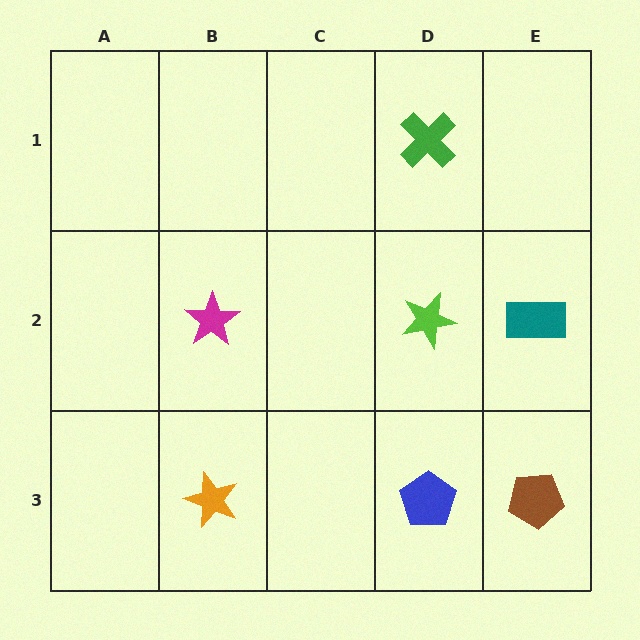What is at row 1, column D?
A green cross.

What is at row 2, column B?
A magenta star.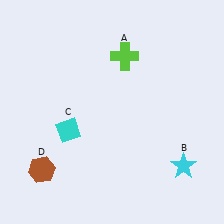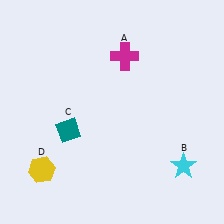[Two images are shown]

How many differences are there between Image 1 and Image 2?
There are 3 differences between the two images.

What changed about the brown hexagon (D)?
In Image 1, D is brown. In Image 2, it changed to yellow.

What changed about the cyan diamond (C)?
In Image 1, C is cyan. In Image 2, it changed to teal.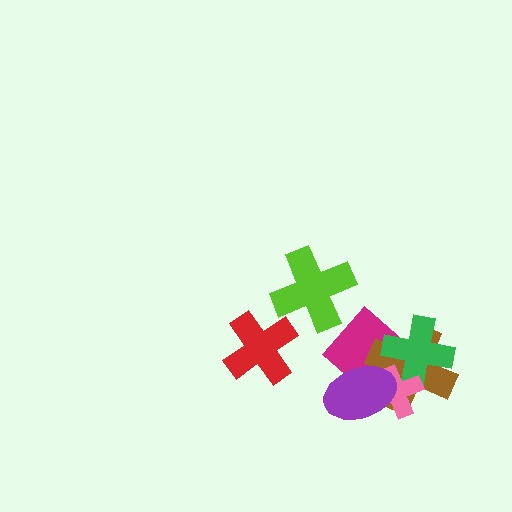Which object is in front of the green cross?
The pink cross is in front of the green cross.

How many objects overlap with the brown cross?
4 objects overlap with the brown cross.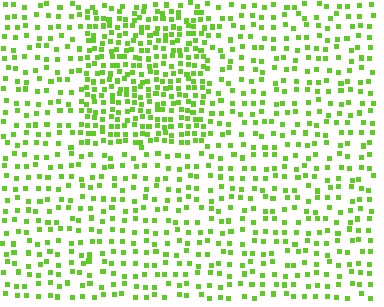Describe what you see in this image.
The image contains small lime elements arranged at two different densities. A rectangle-shaped region is visible where the elements are more densely packed than the surrounding area.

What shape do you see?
I see a rectangle.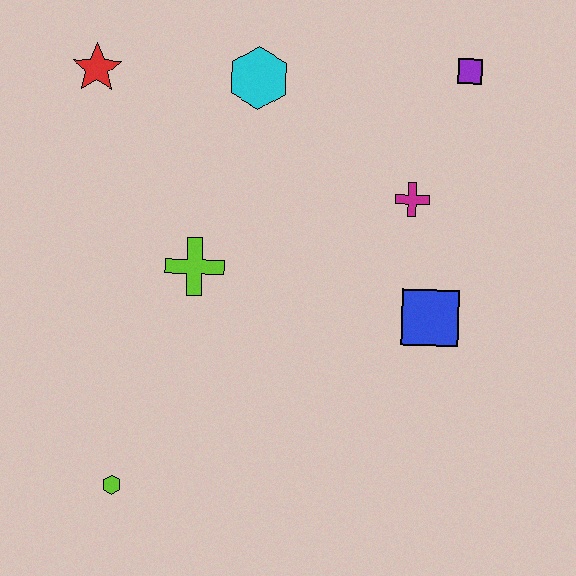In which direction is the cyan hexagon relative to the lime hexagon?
The cyan hexagon is above the lime hexagon.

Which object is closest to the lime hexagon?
The lime cross is closest to the lime hexagon.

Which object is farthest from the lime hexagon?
The purple square is farthest from the lime hexagon.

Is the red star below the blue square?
No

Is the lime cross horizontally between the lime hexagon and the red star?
No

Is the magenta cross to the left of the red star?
No